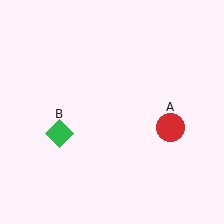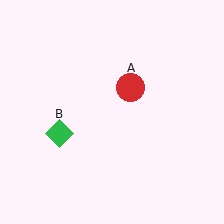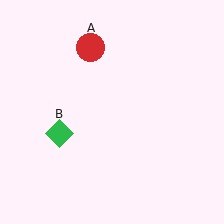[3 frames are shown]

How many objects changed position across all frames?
1 object changed position: red circle (object A).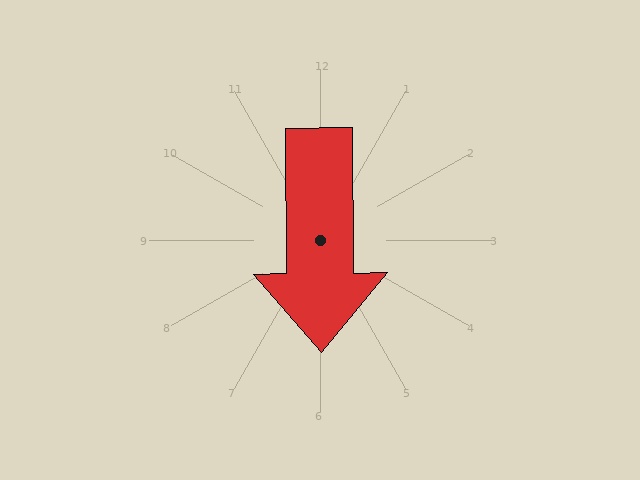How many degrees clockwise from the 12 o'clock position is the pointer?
Approximately 179 degrees.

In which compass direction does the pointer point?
South.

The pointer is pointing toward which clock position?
Roughly 6 o'clock.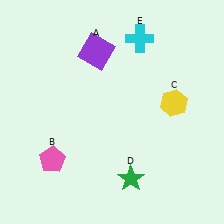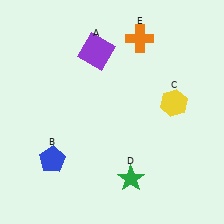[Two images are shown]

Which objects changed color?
B changed from pink to blue. E changed from cyan to orange.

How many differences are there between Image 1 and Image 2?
There are 2 differences between the two images.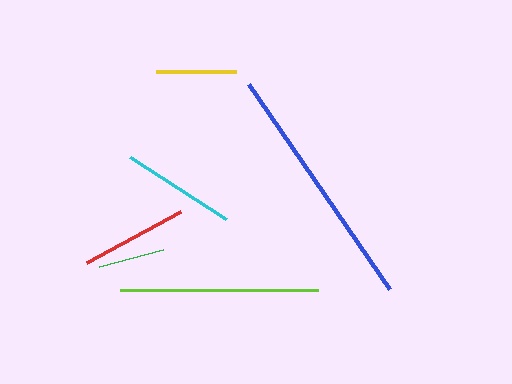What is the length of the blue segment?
The blue segment is approximately 249 pixels long.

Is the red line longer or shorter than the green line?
The red line is longer than the green line.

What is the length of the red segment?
The red segment is approximately 107 pixels long.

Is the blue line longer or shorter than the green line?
The blue line is longer than the green line.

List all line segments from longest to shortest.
From longest to shortest: blue, lime, cyan, red, yellow, green.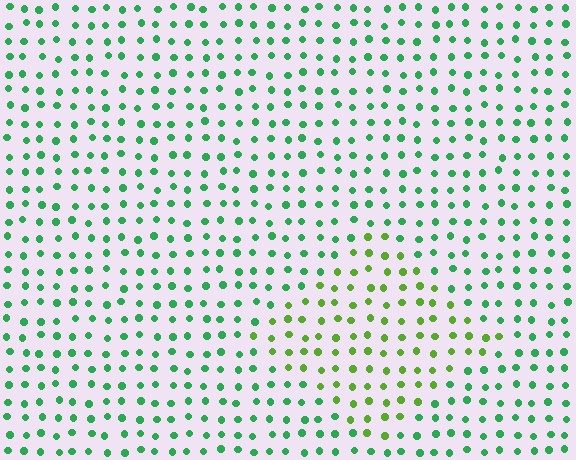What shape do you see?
I see a diamond.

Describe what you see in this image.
The image is filled with small green elements in a uniform arrangement. A diamond-shaped region is visible where the elements are tinted to a slightly different hue, forming a subtle color boundary.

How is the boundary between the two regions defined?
The boundary is defined purely by a slight shift in hue (about 39 degrees). Spacing, size, and orientation are identical on both sides.